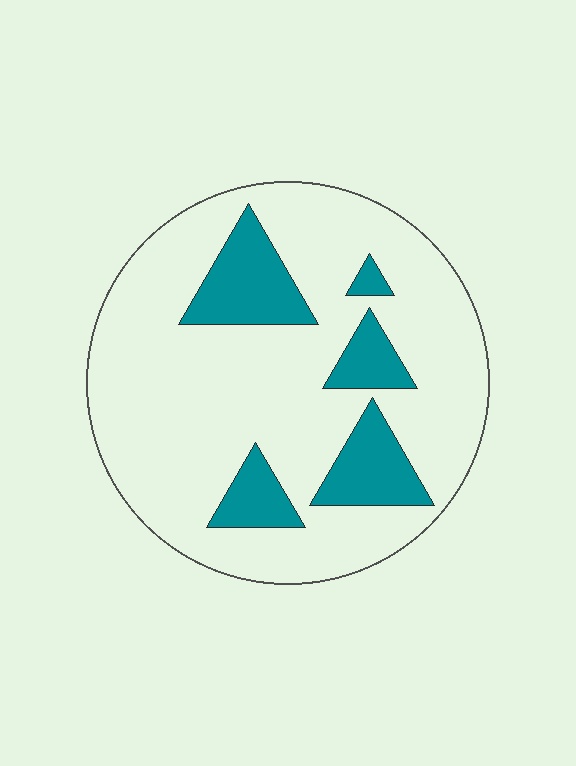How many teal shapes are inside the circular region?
5.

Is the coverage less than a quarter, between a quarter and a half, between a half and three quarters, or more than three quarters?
Less than a quarter.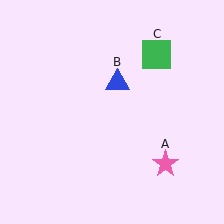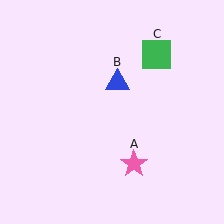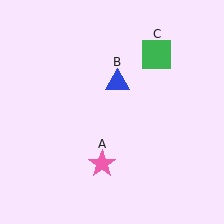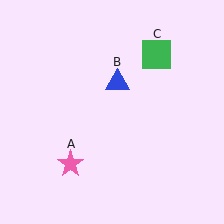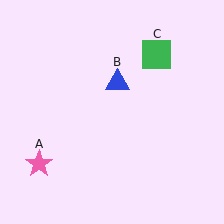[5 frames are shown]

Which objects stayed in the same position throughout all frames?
Blue triangle (object B) and green square (object C) remained stationary.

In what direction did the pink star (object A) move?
The pink star (object A) moved left.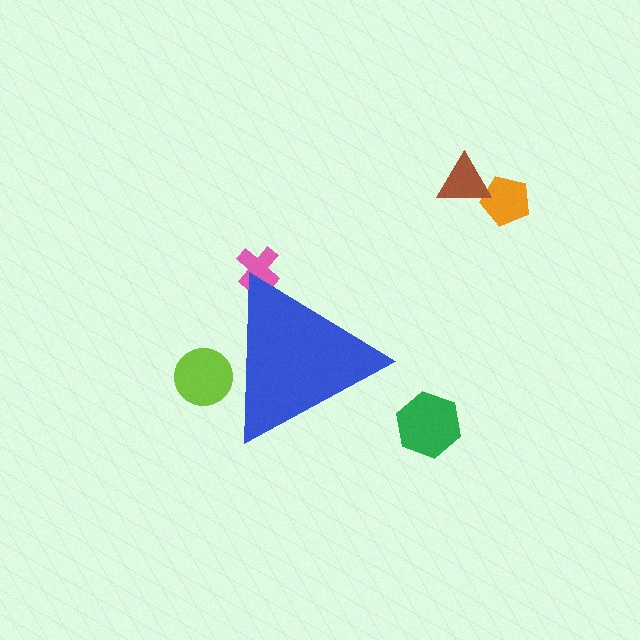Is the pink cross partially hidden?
Yes, the pink cross is partially hidden behind the blue triangle.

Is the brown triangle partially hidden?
No, the brown triangle is fully visible.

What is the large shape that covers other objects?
A blue triangle.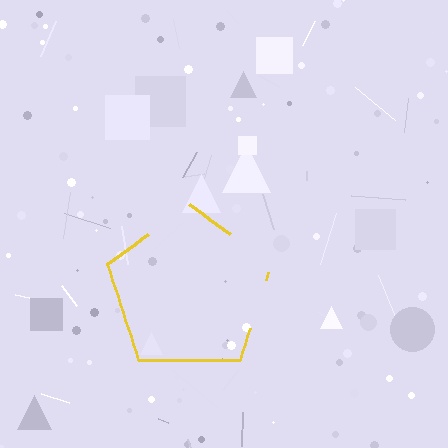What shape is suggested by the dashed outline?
The dashed outline suggests a pentagon.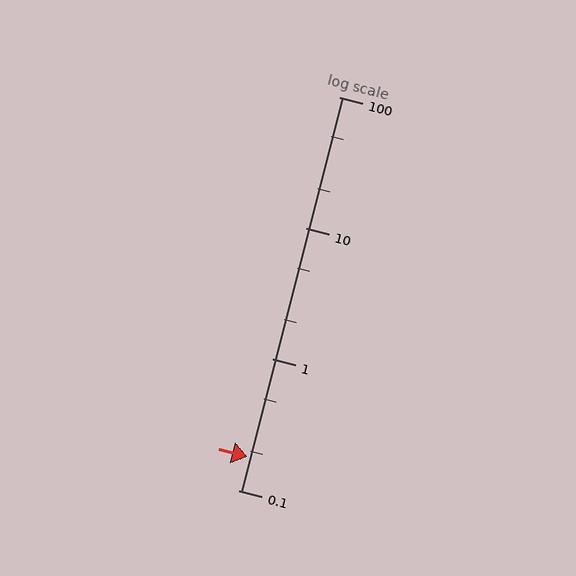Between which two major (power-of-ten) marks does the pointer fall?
The pointer is between 0.1 and 1.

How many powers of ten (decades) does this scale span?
The scale spans 3 decades, from 0.1 to 100.